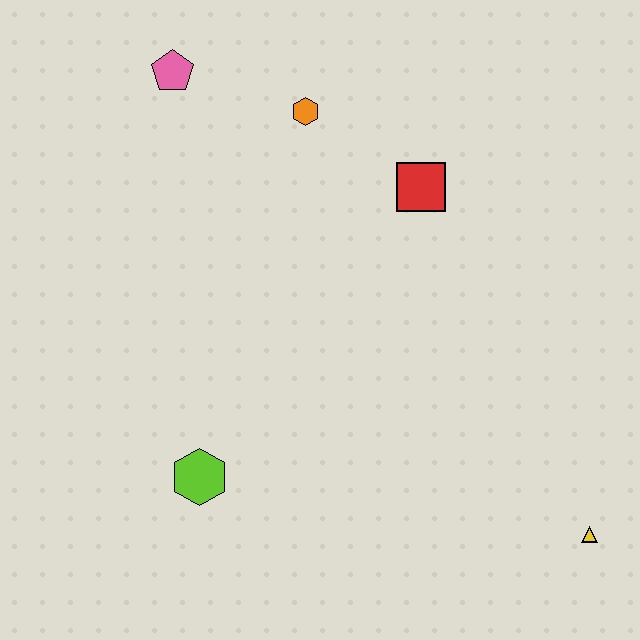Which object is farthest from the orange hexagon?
The yellow triangle is farthest from the orange hexagon.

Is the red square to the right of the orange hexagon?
Yes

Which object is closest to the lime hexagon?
The red square is closest to the lime hexagon.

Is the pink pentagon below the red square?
No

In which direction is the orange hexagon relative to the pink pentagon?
The orange hexagon is to the right of the pink pentagon.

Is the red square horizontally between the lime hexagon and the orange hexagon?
No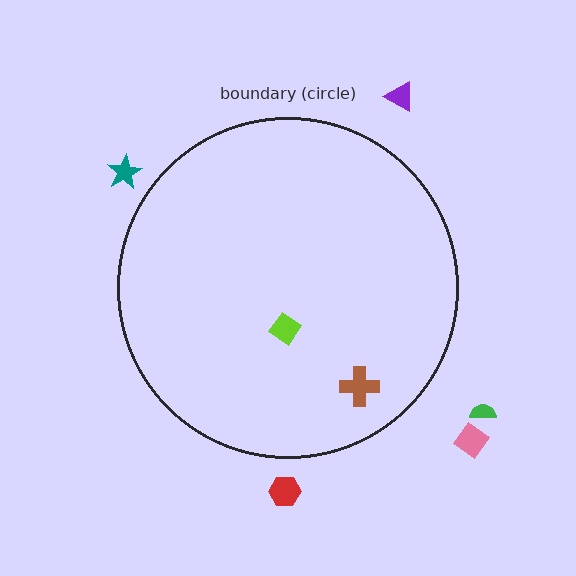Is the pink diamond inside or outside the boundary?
Outside.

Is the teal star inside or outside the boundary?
Outside.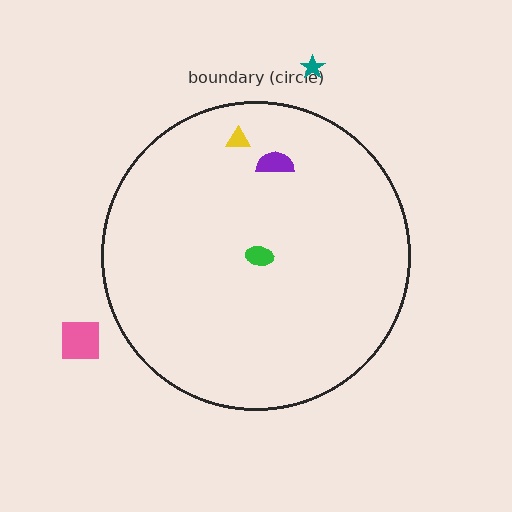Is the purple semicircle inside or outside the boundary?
Inside.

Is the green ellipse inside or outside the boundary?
Inside.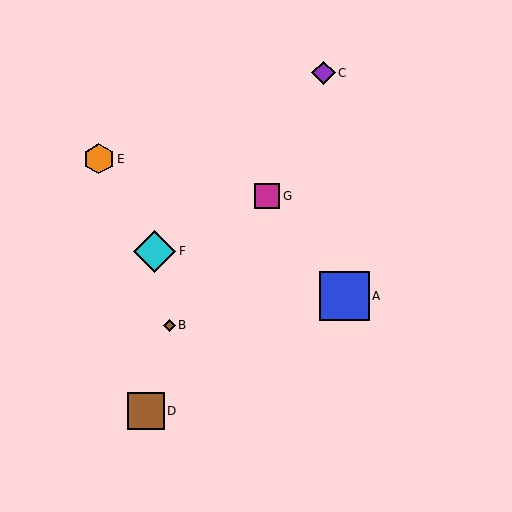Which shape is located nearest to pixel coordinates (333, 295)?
The blue square (labeled A) at (344, 296) is nearest to that location.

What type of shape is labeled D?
Shape D is a brown square.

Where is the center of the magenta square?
The center of the magenta square is at (267, 196).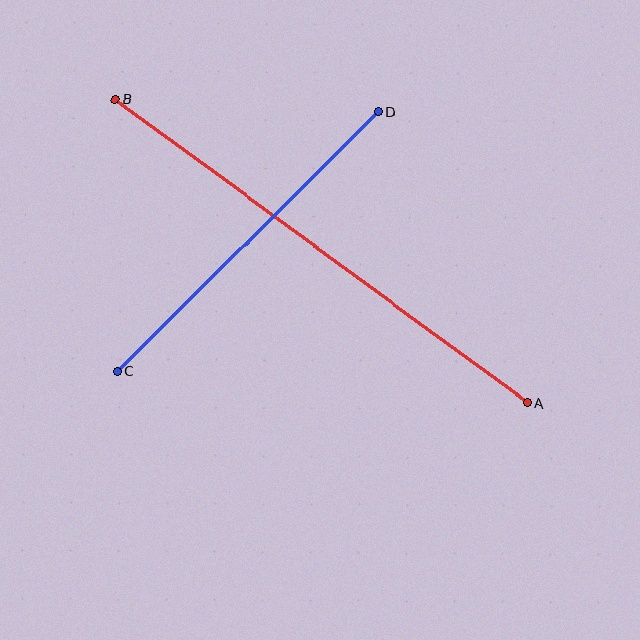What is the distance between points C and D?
The distance is approximately 368 pixels.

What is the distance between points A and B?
The distance is approximately 513 pixels.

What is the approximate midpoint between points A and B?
The midpoint is at approximately (322, 251) pixels.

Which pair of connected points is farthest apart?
Points A and B are farthest apart.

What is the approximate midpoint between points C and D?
The midpoint is at approximately (248, 241) pixels.